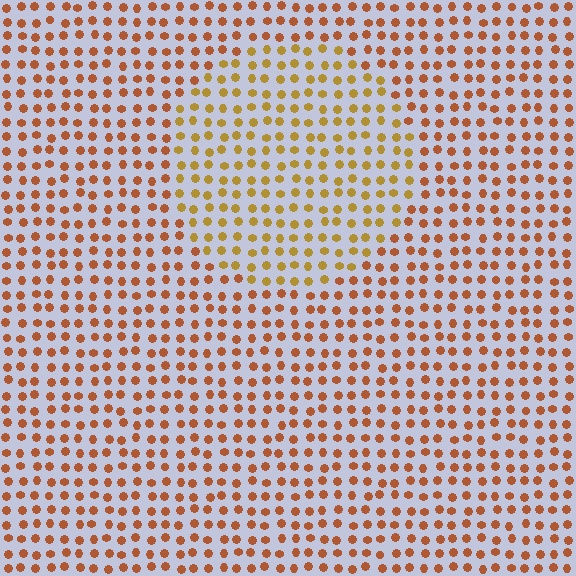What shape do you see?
I see a circle.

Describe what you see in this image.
The image is filled with small brown elements in a uniform arrangement. A circle-shaped region is visible where the elements are tinted to a slightly different hue, forming a subtle color boundary.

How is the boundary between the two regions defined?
The boundary is defined purely by a slight shift in hue (about 28 degrees). Spacing, size, and orientation are identical on both sides.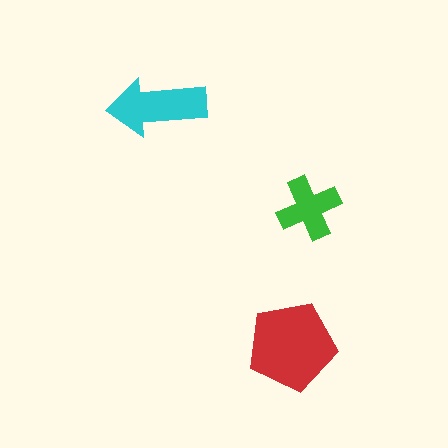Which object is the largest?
The red pentagon.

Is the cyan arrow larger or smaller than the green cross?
Larger.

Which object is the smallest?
The green cross.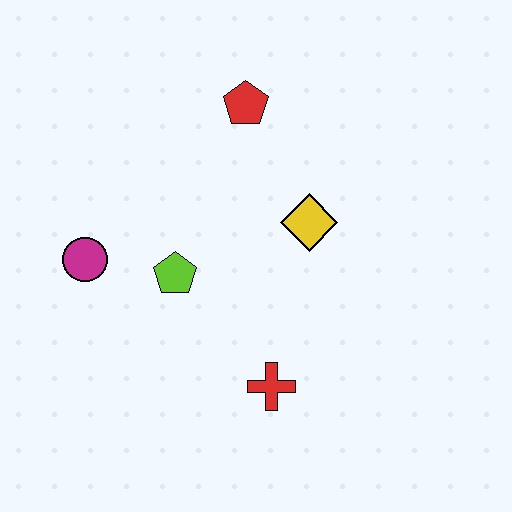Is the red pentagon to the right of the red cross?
No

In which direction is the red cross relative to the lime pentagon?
The red cross is below the lime pentagon.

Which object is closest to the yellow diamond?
The red pentagon is closest to the yellow diamond.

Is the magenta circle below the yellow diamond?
Yes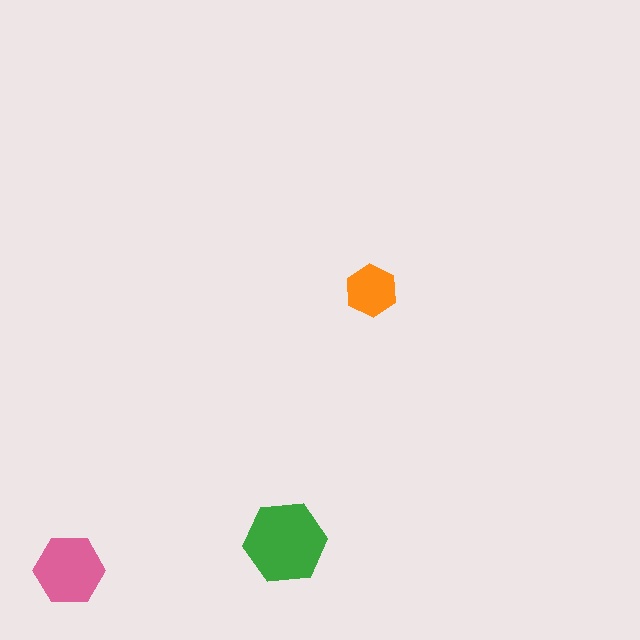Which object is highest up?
The orange hexagon is topmost.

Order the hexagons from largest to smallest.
the green one, the pink one, the orange one.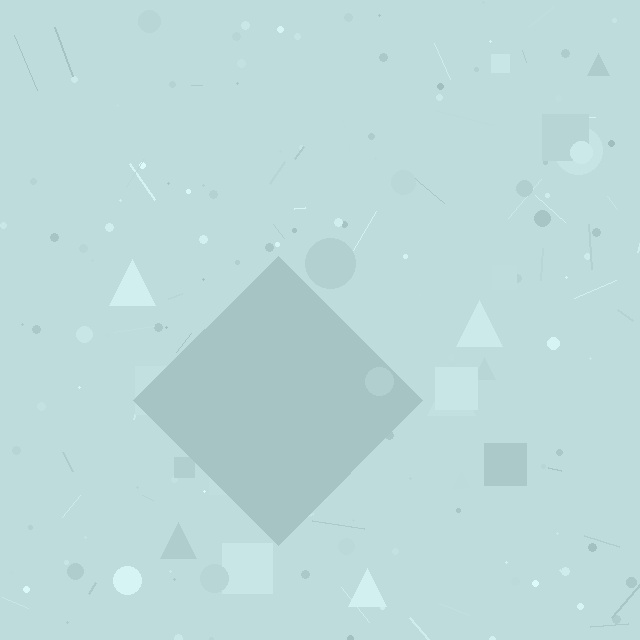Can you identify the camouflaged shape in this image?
The camouflaged shape is a diamond.